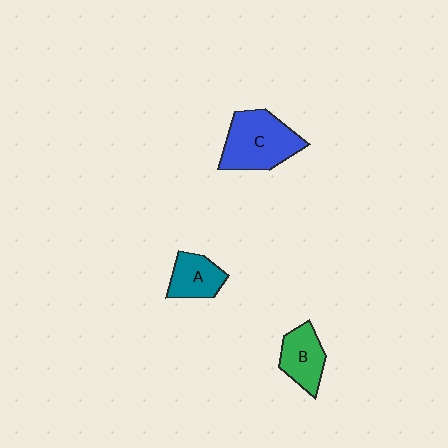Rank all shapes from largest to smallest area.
From largest to smallest: C (blue), B (green), A (teal).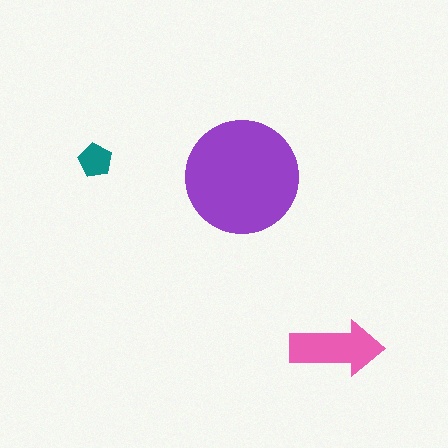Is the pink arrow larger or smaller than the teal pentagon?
Larger.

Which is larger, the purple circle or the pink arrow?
The purple circle.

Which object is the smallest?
The teal pentagon.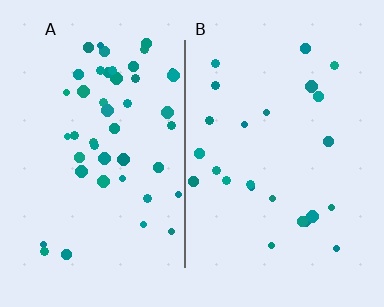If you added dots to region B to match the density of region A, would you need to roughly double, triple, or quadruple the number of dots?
Approximately double.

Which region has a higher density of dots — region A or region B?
A (the left).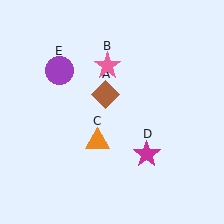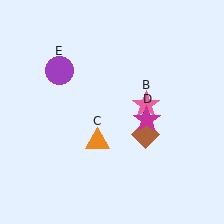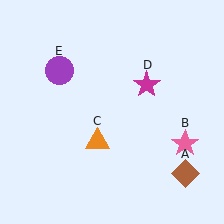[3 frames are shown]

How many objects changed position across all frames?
3 objects changed position: brown diamond (object A), pink star (object B), magenta star (object D).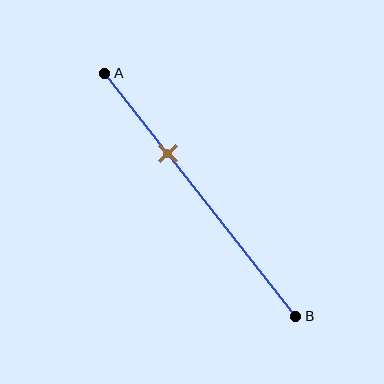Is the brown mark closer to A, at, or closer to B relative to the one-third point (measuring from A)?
The brown mark is approximately at the one-third point of segment AB.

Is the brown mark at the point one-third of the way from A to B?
Yes, the mark is approximately at the one-third point.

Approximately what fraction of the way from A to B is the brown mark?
The brown mark is approximately 35% of the way from A to B.